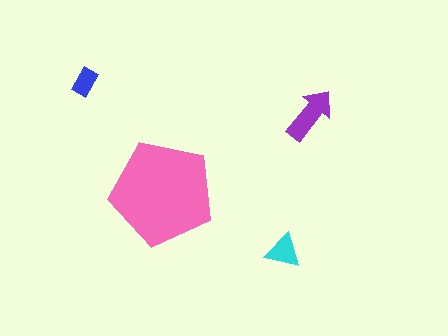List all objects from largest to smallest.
The pink pentagon, the purple arrow, the cyan triangle, the blue rectangle.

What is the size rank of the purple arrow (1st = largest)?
2nd.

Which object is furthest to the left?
The blue rectangle is leftmost.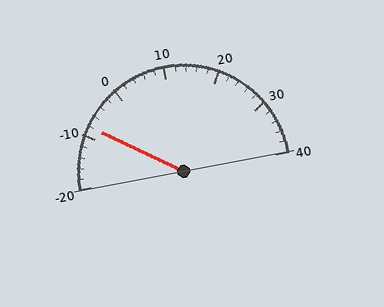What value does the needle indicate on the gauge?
The needle indicates approximately -8.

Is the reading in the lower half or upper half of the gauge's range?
The reading is in the lower half of the range (-20 to 40).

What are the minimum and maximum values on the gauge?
The gauge ranges from -20 to 40.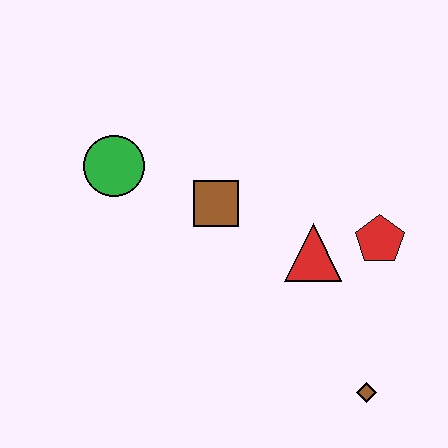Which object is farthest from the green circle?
The brown diamond is farthest from the green circle.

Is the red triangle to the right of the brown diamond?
No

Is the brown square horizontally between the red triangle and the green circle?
Yes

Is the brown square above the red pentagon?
Yes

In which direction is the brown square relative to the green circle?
The brown square is to the right of the green circle.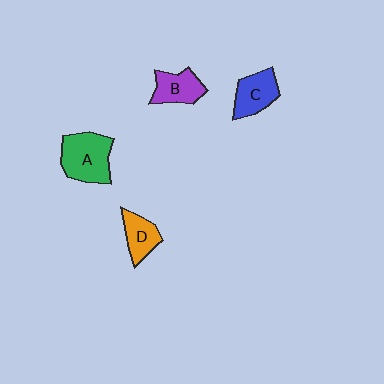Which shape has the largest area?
Shape A (green).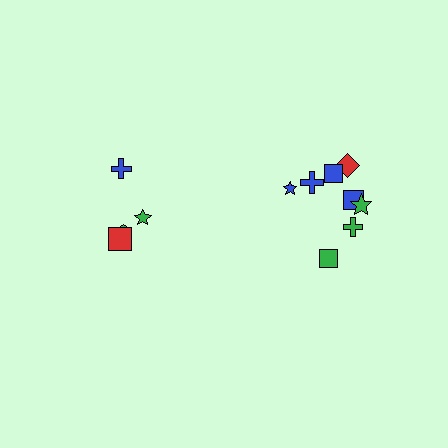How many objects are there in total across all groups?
There are 12 objects.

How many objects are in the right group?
There are 8 objects.